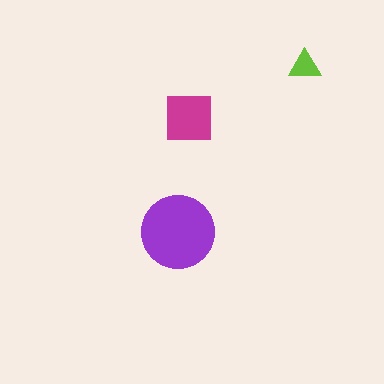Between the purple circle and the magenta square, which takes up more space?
The purple circle.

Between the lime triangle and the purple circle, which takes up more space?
The purple circle.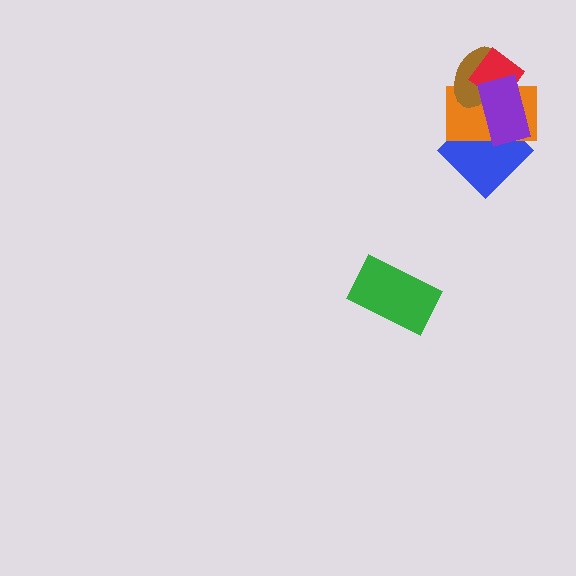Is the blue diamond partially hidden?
Yes, it is partially covered by another shape.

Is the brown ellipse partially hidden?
Yes, it is partially covered by another shape.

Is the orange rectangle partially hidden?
Yes, it is partially covered by another shape.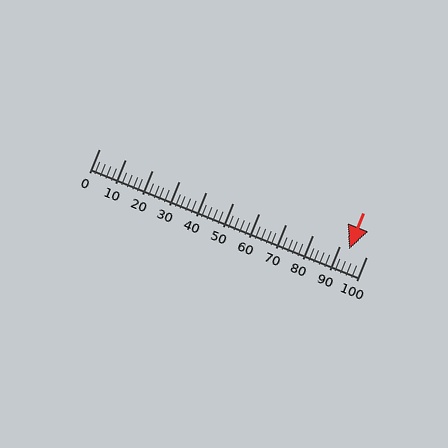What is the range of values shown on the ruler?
The ruler shows values from 0 to 100.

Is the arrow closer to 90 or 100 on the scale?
The arrow is closer to 90.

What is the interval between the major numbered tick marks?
The major tick marks are spaced 10 units apart.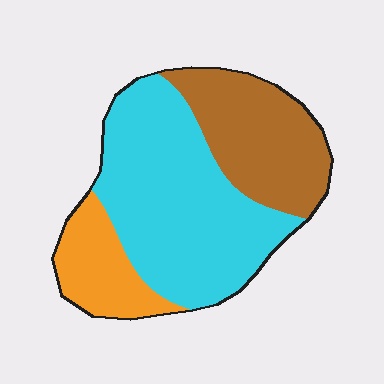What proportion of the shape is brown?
Brown takes up between a sixth and a third of the shape.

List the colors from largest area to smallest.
From largest to smallest: cyan, brown, orange.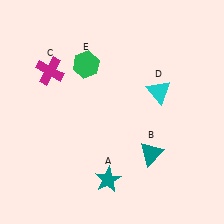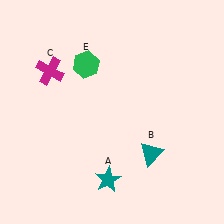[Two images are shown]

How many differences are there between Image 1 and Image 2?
There is 1 difference between the two images.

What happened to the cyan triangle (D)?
The cyan triangle (D) was removed in Image 2. It was in the top-right area of Image 1.